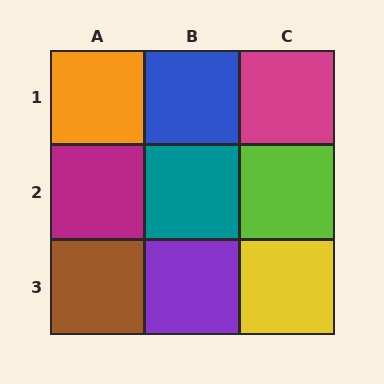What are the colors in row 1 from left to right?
Orange, blue, magenta.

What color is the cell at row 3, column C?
Yellow.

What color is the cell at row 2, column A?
Magenta.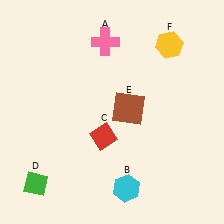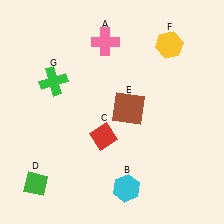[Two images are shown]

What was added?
A green cross (G) was added in Image 2.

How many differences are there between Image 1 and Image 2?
There is 1 difference between the two images.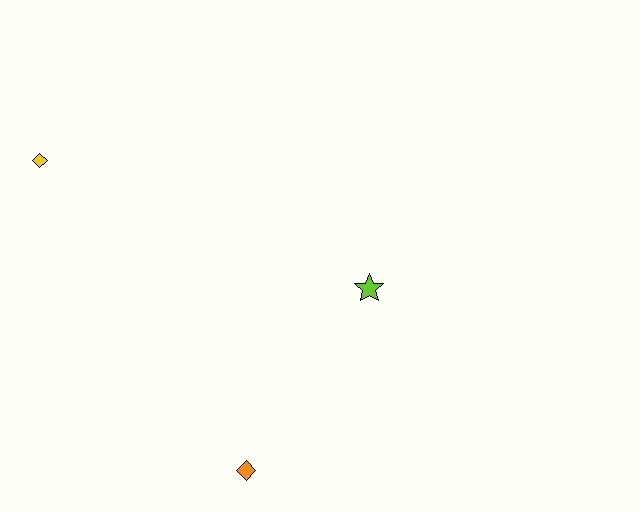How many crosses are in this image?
There are no crosses.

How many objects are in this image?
There are 3 objects.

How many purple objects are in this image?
There are no purple objects.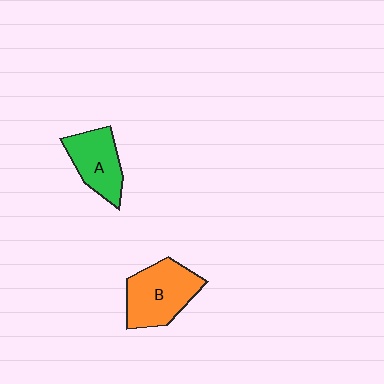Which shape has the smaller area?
Shape A (green).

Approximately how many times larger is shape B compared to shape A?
Approximately 1.3 times.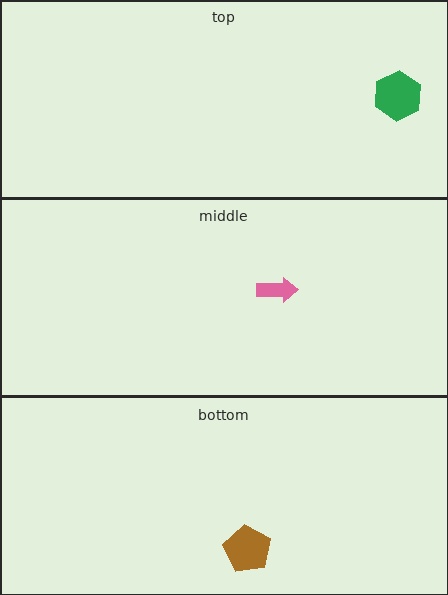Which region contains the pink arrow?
The middle region.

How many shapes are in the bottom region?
1.